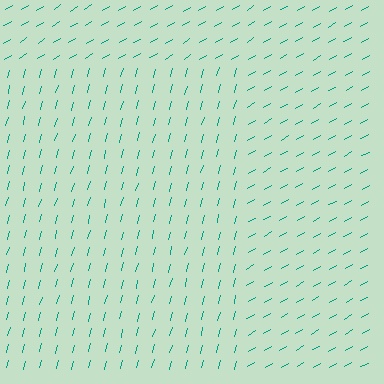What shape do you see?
I see a rectangle.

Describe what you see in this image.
The image is filled with small teal line segments. A rectangle region in the image has lines oriented differently from the surrounding lines, creating a visible texture boundary.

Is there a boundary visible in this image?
Yes, there is a texture boundary formed by a change in line orientation.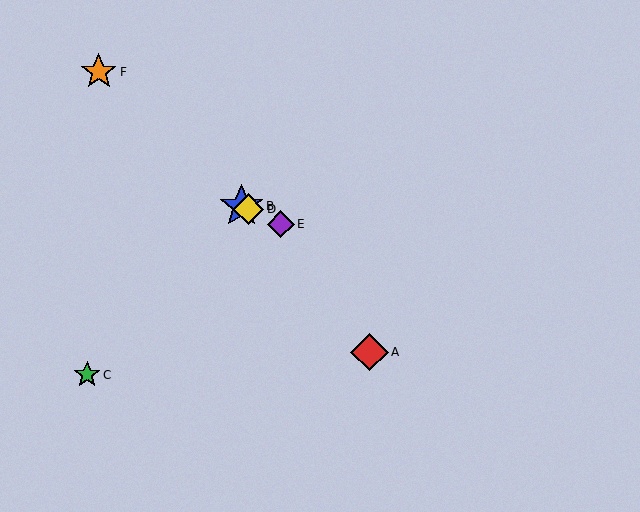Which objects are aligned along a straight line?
Objects B, D, E are aligned along a straight line.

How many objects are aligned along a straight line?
3 objects (B, D, E) are aligned along a straight line.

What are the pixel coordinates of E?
Object E is at (281, 224).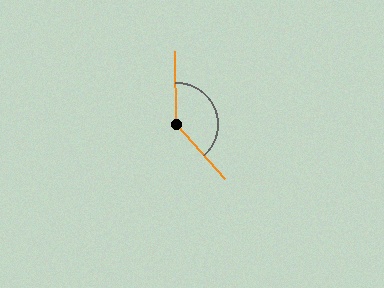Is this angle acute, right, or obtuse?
It is obtuse.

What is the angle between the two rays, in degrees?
Approximately 140 degrees.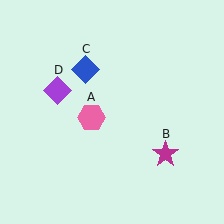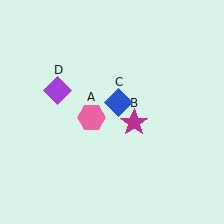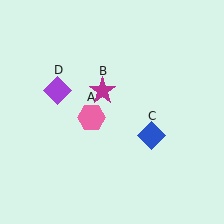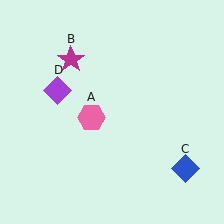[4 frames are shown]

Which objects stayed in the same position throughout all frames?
Pink hexagon (object A) and purple diamond (object D) remained stationary.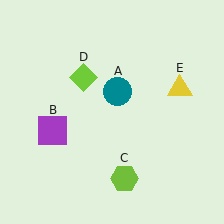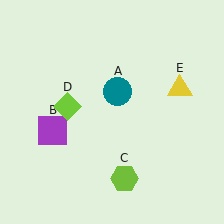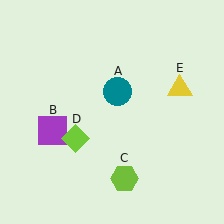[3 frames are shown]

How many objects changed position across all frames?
1 object changed position: lime diamond (object D).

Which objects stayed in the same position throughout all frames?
Teal circle (object A) and purple square (object B) and lime hexagon (object C) and yellow triangle (object E) remained stationary.